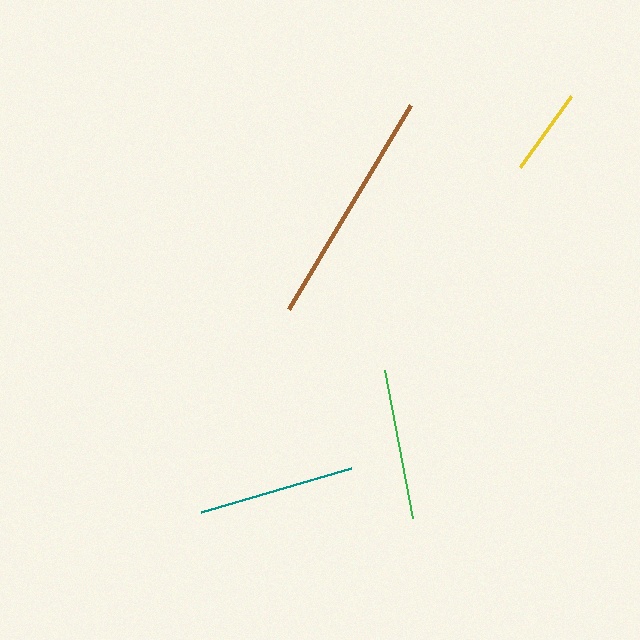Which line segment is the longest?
The brown line is the longest at approximately 238 pixels.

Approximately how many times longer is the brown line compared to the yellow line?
The brown line is approximately 2.7 times the length of the yellow line.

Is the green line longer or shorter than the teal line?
The teal line is longer than the green line.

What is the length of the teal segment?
The teal segment is approximately 156 pixels long.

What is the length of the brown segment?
The brown segment is approximately 238 pixels long.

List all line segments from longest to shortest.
From longest to shortest: brown, teal, green, yellow.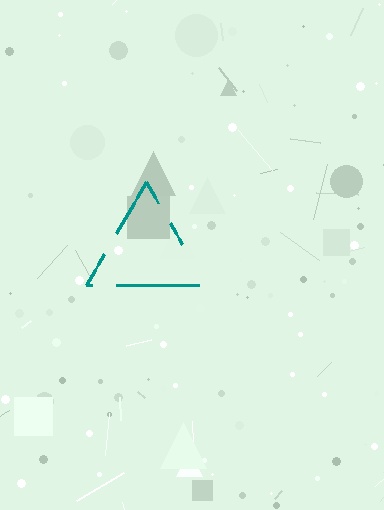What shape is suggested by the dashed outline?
The dashed outline suggests a triangle.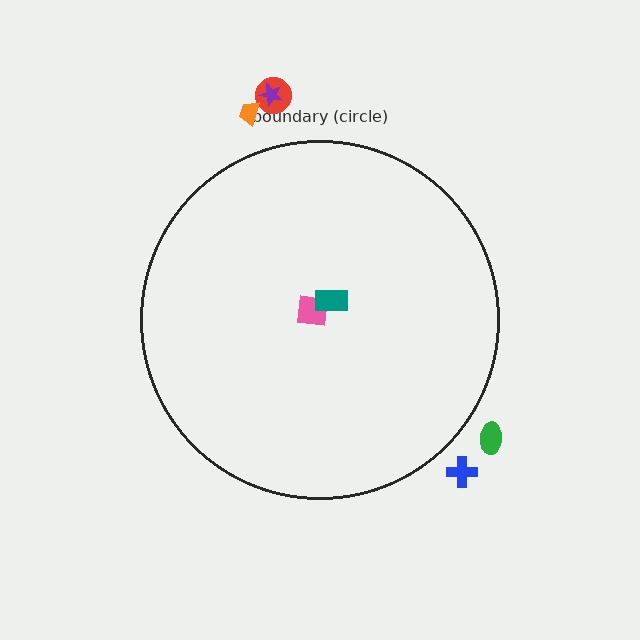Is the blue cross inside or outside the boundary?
Outside.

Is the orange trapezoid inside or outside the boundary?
Outside.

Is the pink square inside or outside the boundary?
Inside.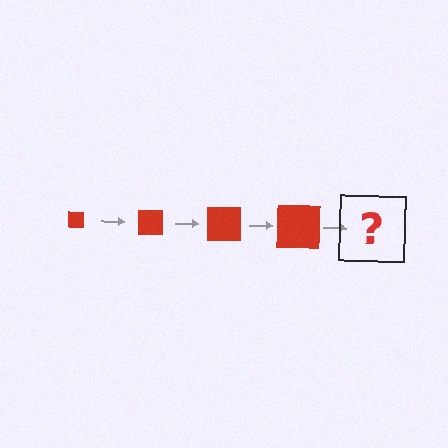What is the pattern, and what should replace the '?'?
The pattern is that the square gets progressively larger each step. The '?' should be a red square, larger than the previous one.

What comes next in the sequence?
The next element should be a red square, larger than the previous one.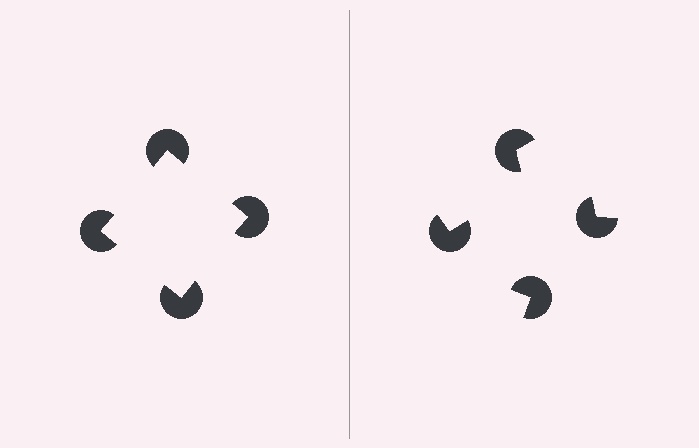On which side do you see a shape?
An illusory square appears on the left side. On the right side the wedge cuts are rotated, so no coherent shape forms.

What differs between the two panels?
The pac-man discs are positioned identically on both sides; only the wedge orientations differ. On the left they align to a square; on the right they are misaligned.